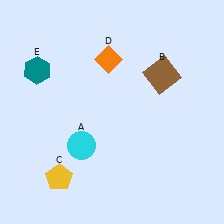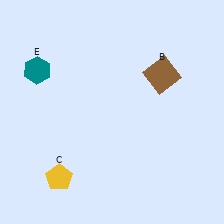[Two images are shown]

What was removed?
The orange diamond (D), the cyan circle (A) were removed in Image 2.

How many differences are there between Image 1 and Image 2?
There are 2 differences between the two images.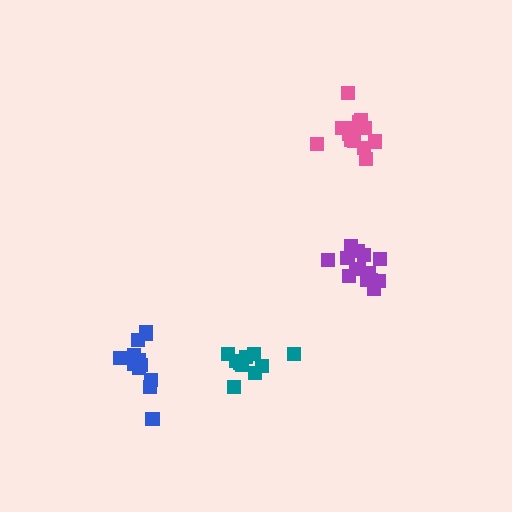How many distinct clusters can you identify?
There are 4 distinct clusters.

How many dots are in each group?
Group 1: 10 dots, Group 2: 14 dots, Group 3: 13 dots, Group 4: 14 dots (51 total).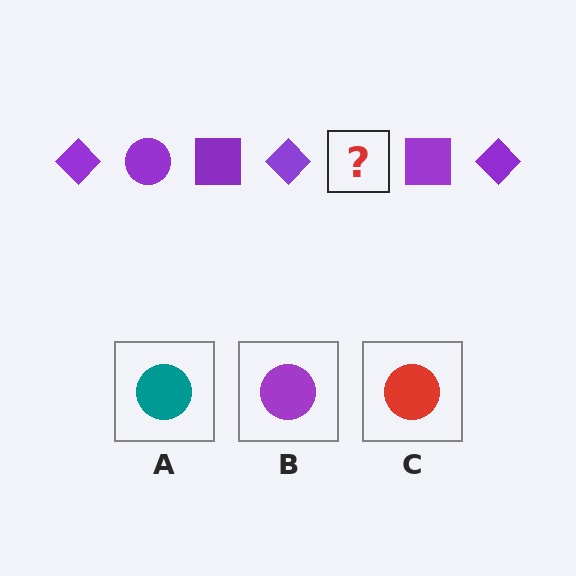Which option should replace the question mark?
Option B.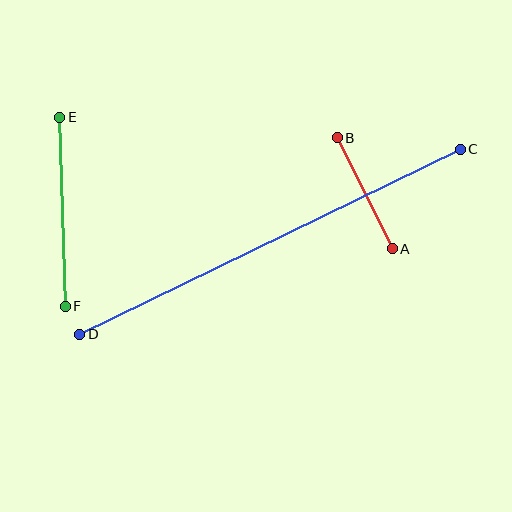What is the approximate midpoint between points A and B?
The midpoint is at approximately (365, 193) pixels.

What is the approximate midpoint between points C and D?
The midpoint is at approximately (270, 242) pixels.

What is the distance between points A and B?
The distance is approximately 124 pixels.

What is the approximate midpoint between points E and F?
The midpoint is at approximately (63, 212) pixels.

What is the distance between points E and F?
The distance is approximately 189 pixels.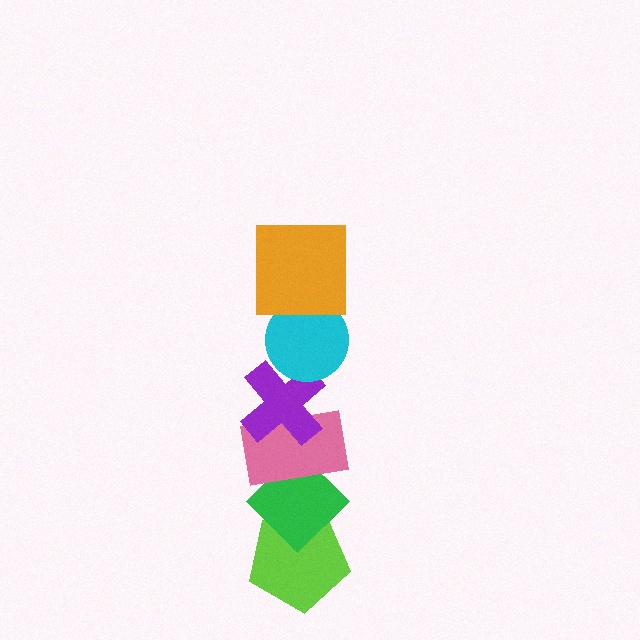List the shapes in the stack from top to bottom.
From top to bottom: the orange square, the cyan circle, the purple cross, the pink rectangle, the green diamond, the lime pentagon.